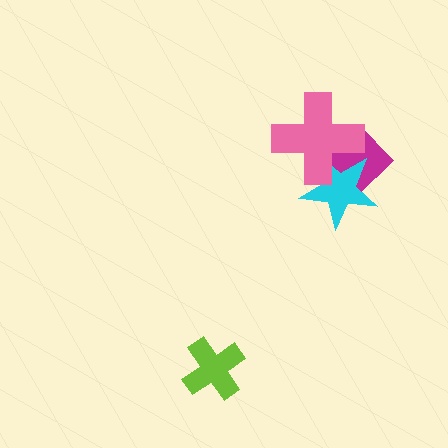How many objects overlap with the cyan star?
2 objects overlap with the cyan star.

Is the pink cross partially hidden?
No, no other shape covers it.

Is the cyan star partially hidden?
Yes, it is partially covered by another shape.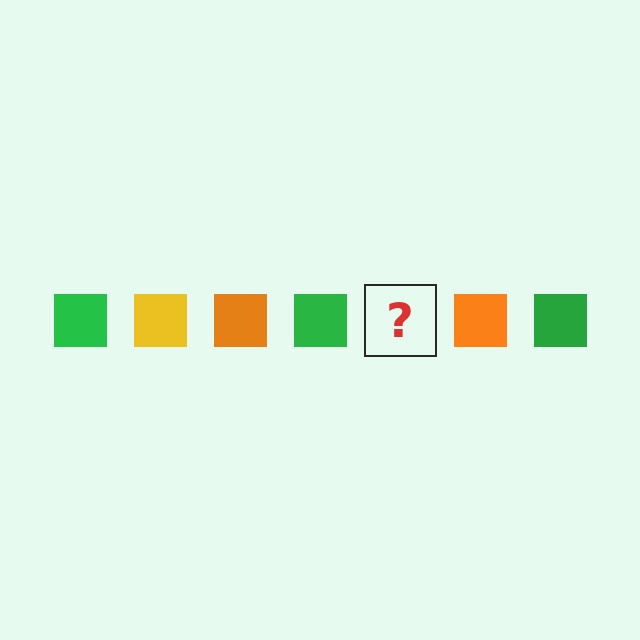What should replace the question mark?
The question mark should be replaced with a yellow square.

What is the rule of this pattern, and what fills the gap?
The rule is that the pattern cycles through green, yellow, orange squares. The gap should be filled with a yellow square.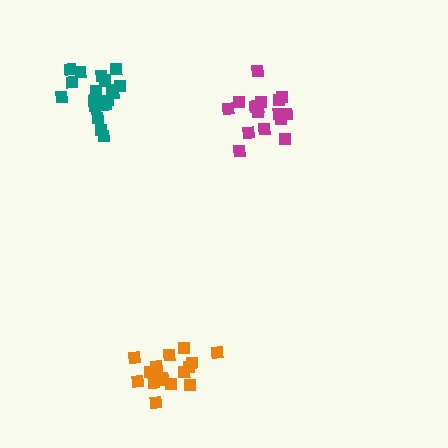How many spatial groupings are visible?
There are 3 spatial groupings.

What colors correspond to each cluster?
The clusters are colored: orange, teal, magenta.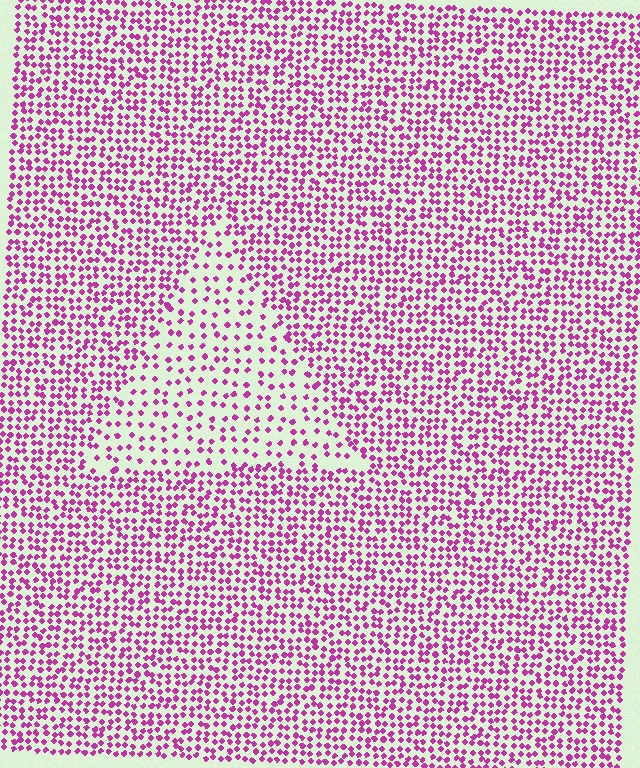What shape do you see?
I see a triangle.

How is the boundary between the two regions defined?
The boundary is defined by a change in element density (approximately 2.1x ratio). All elements are the same color, size, and shape.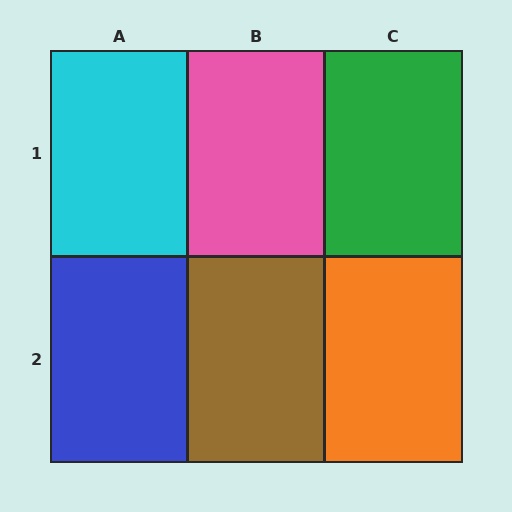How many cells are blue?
1 cell is blue.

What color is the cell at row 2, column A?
Blue.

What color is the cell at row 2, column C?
Orange.